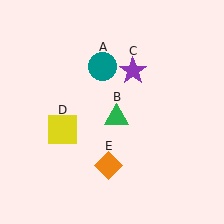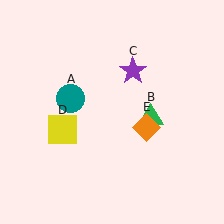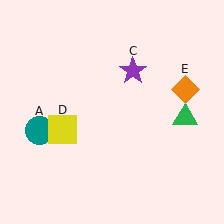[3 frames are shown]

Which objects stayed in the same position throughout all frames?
Purple star (object C) and yellow square (object D) remained stationary.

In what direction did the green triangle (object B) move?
The green triangle (object B) moved right.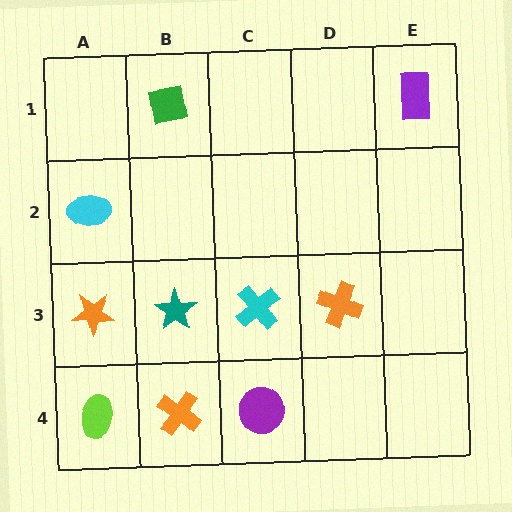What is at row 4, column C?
A purple circle.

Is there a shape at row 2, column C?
No, that cell is empty.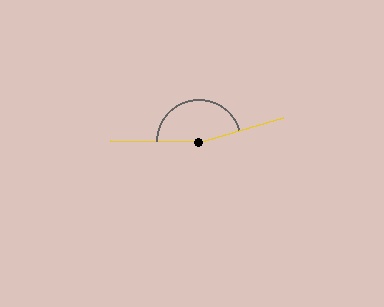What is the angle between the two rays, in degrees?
Approximately 163 degrees.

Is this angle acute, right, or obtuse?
It is obtuse.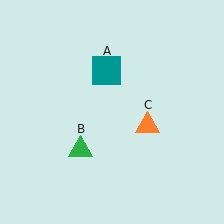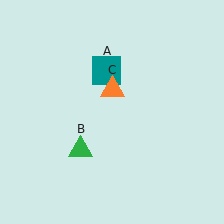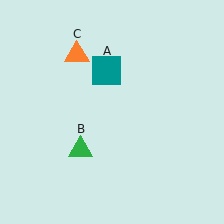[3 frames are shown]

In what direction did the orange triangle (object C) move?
The orange triangle (object C) moved up and to the left.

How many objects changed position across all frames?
1 object changed position: orange triangle (object C).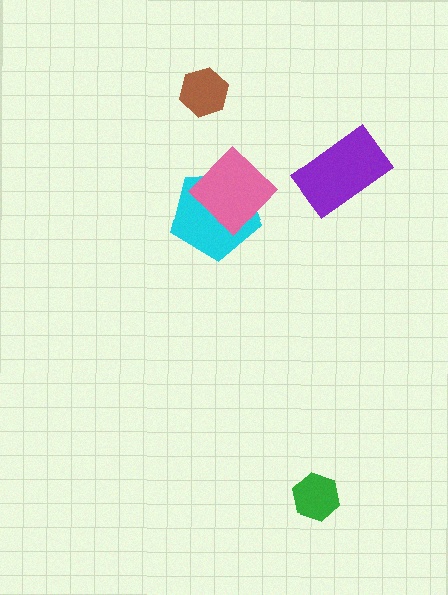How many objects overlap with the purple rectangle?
0 objects overlap with the purple rectangle.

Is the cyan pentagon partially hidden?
Yes, it is partially covered by another shape.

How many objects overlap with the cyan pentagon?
1 object overlaps with the cyan pentagon.